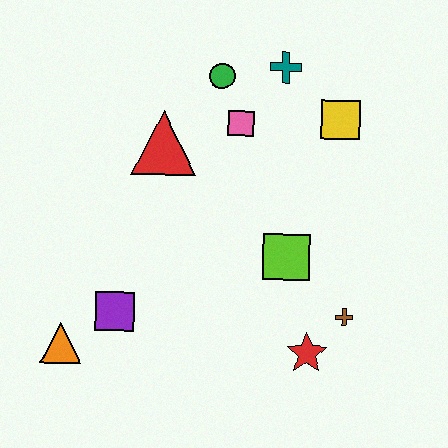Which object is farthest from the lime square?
The orange triangle is farthest from the lime square.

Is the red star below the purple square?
Yes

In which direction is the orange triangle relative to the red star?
The orange triangle is to the left of the red star.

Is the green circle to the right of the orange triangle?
Yes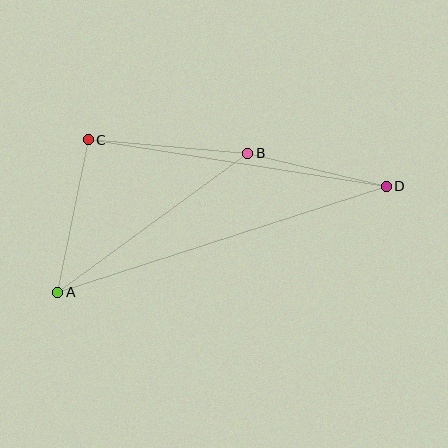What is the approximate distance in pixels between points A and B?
The distance between A and B is approximately 235 pixels.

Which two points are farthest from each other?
Points A and D are farthest from each other.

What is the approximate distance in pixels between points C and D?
The distance between C and D is approximately 302 pixels.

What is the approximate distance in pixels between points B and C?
The distance between B and C is approximately 160 pixels.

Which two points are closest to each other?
Points B and D are closest to each other.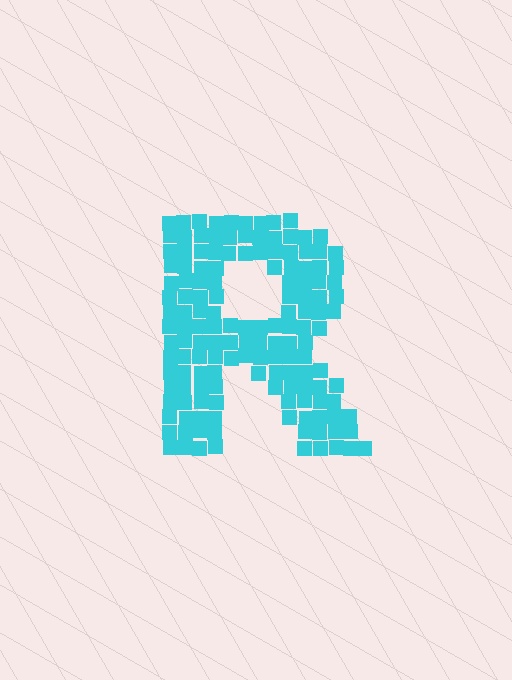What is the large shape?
The large shape is the letter R.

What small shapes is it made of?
It is made of small squares.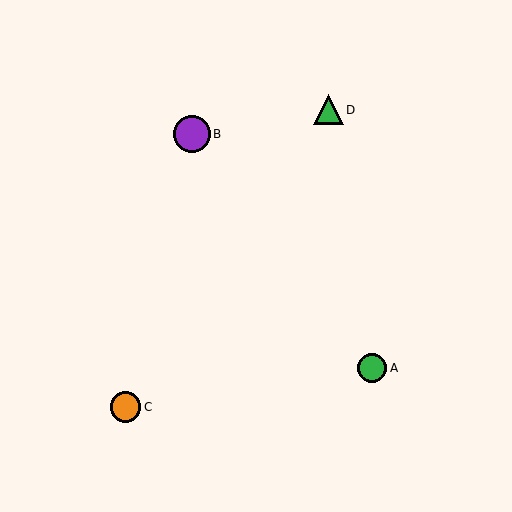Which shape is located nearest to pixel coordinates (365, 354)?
The green circle (labeled A) at (372, 368) is nearest to that location.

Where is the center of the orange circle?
The center of the orange circle is at (126, 407).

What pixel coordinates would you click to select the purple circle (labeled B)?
Click at (192, 134) to select the purple circle B.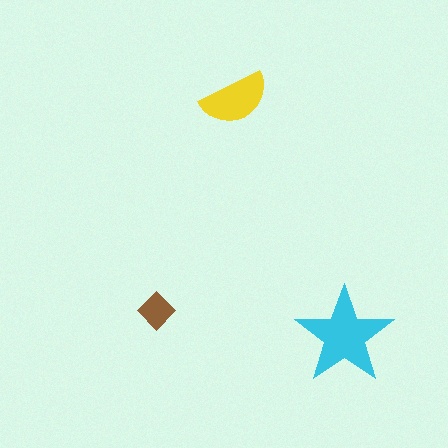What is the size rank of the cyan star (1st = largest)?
1st.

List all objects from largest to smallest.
The cyan star, the yellow semicircle, the brown diamond.